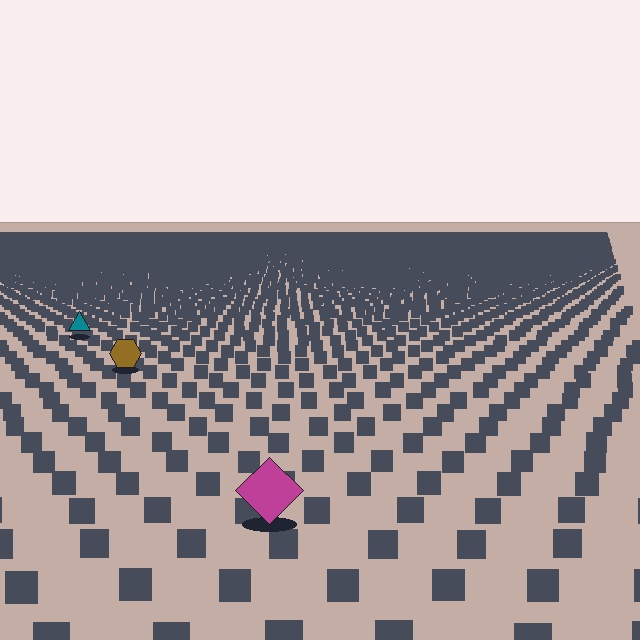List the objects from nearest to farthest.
From nearest to farthest: the magenta diamond, the brown hexagon, the teal triangle.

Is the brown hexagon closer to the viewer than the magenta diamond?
No. The magenta diamond is closer — you can tell from the texture gradient: the ground texture is coarser near it.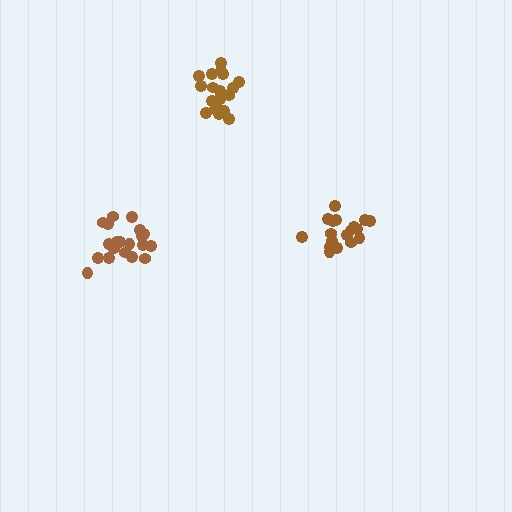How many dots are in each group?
Group 1: 20 dots, Group 2: 20 dots, Group 3: 21 dots (61 total).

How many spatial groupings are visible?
There are 3 spatial groupings.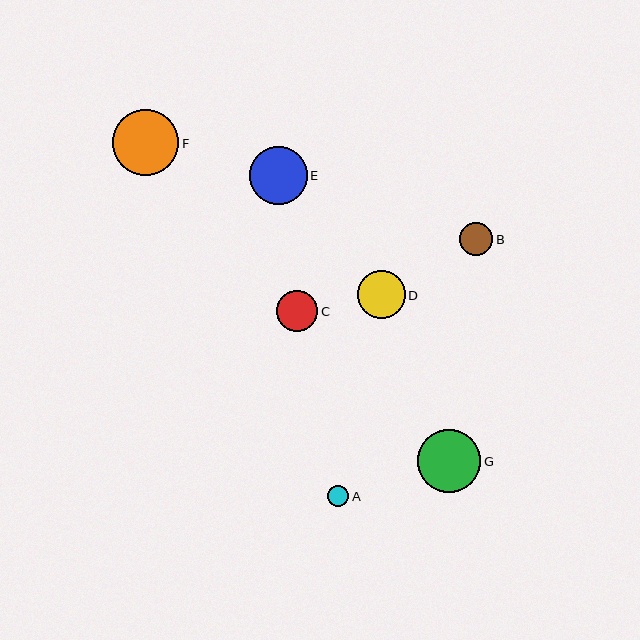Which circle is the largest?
Circle F is the largest with a size of approximately 66 pixels.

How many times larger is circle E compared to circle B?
Circle E is approximately 1.7 times the size of circle B.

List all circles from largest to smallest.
From largest to smallest: F, G, E, D, C, B, A.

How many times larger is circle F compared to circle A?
Circle F is approximately 3.2 times the size of circle A.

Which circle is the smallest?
Circle A is the smallest with a size of approximately 21 pixels.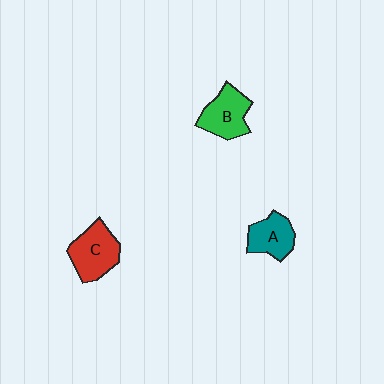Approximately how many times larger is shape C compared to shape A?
Approximately 1.3 times.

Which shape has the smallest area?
Shape A (teal).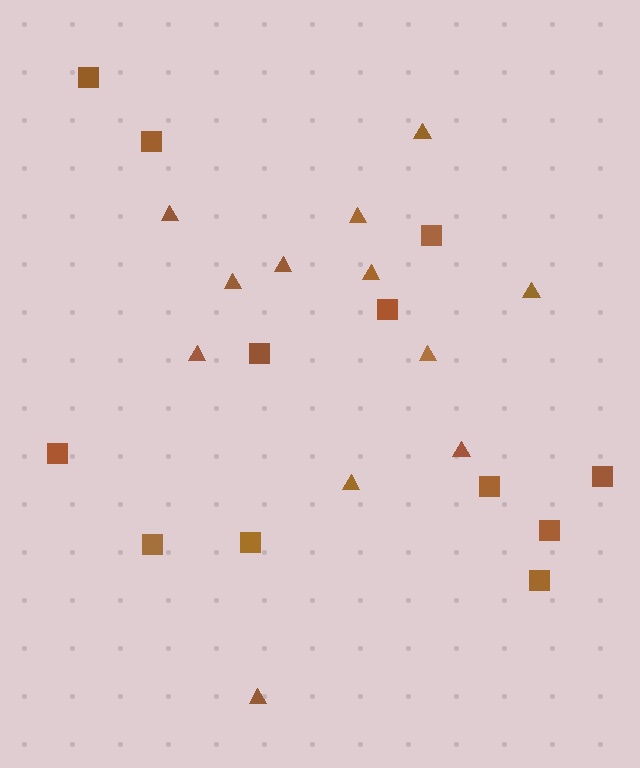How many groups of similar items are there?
There are 2 groups: one group of triangles (12) and one group of squares (12).